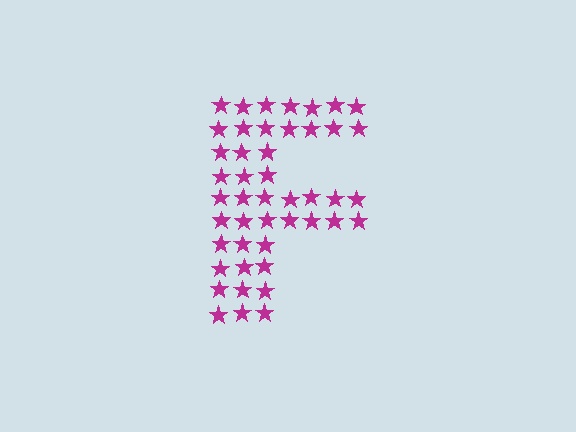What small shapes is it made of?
It is made of small stars.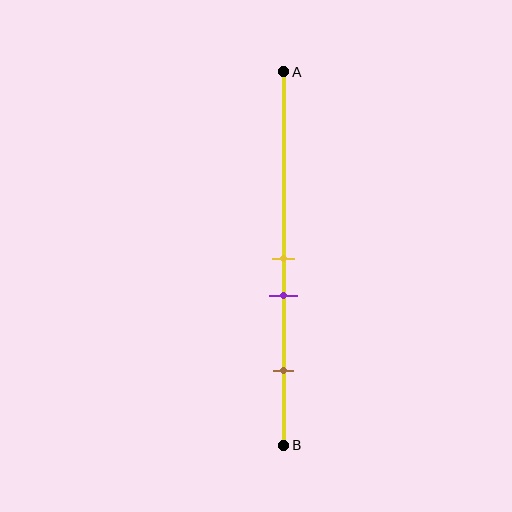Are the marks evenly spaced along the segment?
No, the marks are not evenly spaced.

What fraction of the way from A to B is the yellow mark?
The yellow mark is approximately 50% (0.5) of the way from A to B.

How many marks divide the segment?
There are 3 marks dividing the segment.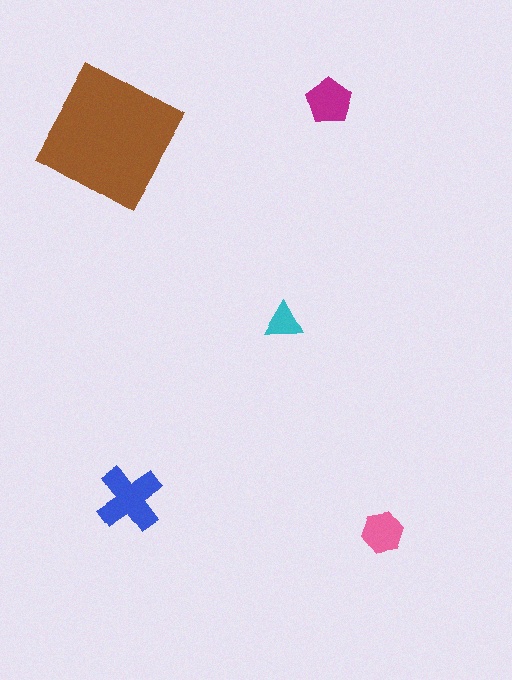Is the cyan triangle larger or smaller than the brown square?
Smaller.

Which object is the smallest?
The cyan triangle.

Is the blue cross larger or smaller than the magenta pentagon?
Larger.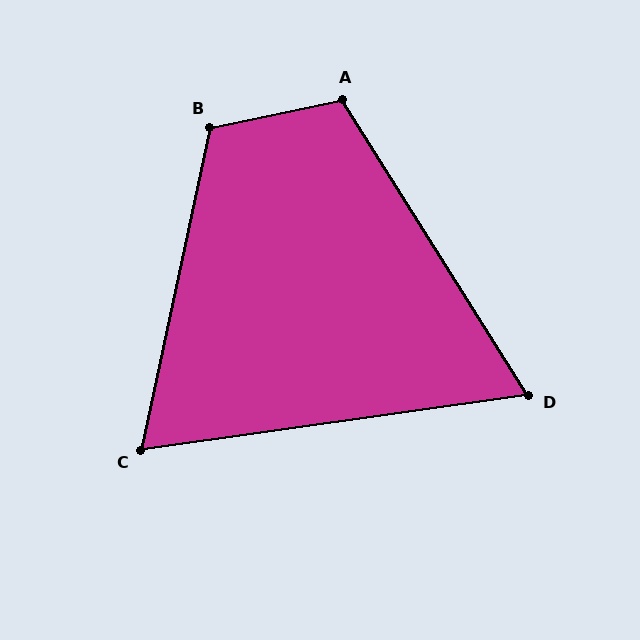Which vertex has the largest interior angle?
B, at approximately 114 degrees.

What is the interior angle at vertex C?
Approximately 70 degrees (acute).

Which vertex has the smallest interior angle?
D, at approximately 66 degrees.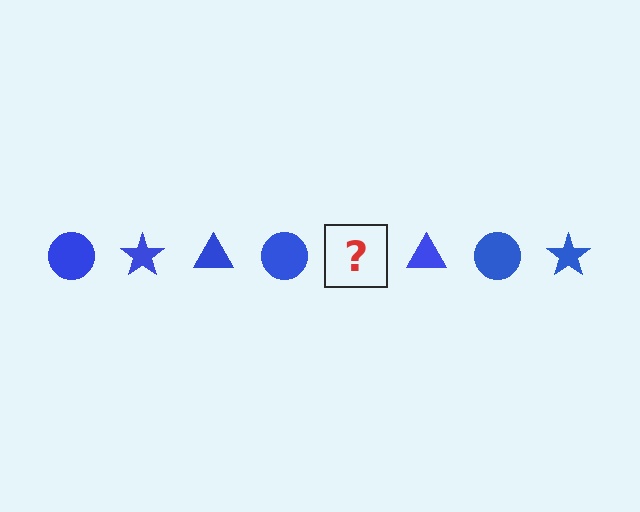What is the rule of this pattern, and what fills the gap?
The rule is that the pattern cycles through circle, star, triangle shapes in blue. The gap should be filled with a blue star.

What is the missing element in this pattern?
The missing element is a blue star.